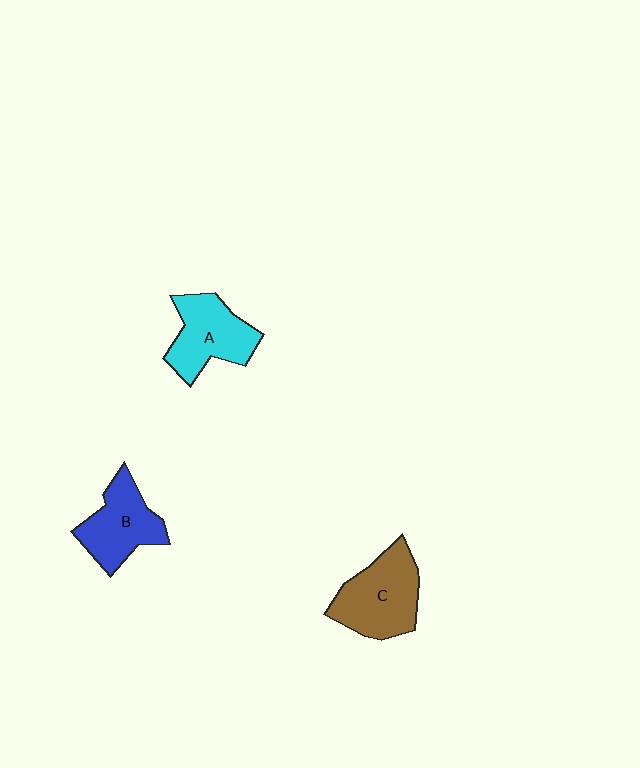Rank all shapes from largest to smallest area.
From largest to smallest: C (brown), A (cyan), B (blue).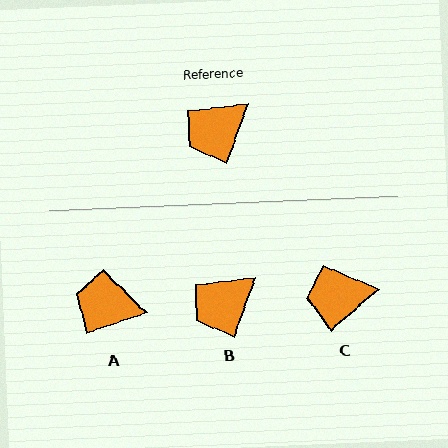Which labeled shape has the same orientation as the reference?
B.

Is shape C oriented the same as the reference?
No, it is off by about 29 degrees.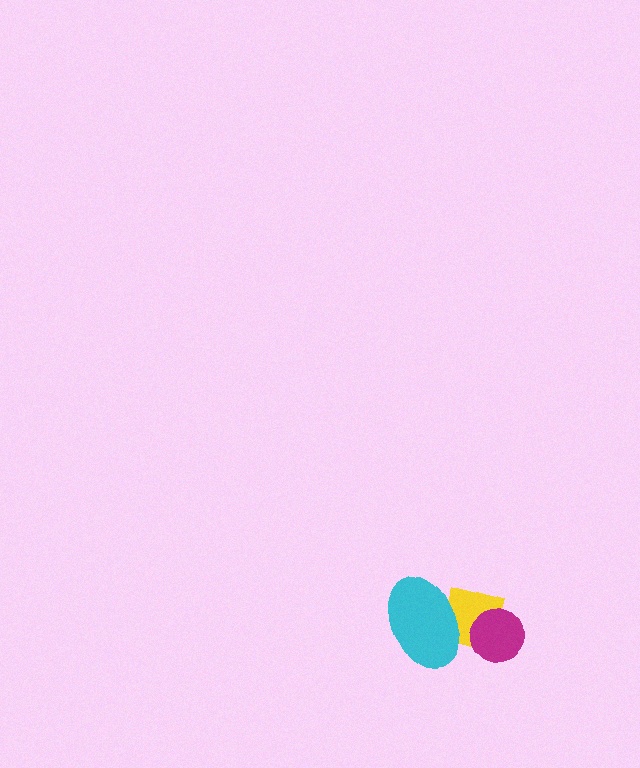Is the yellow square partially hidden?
Yes, it is partially covered by another shape.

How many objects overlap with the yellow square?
2 objects overlap with the yellow square.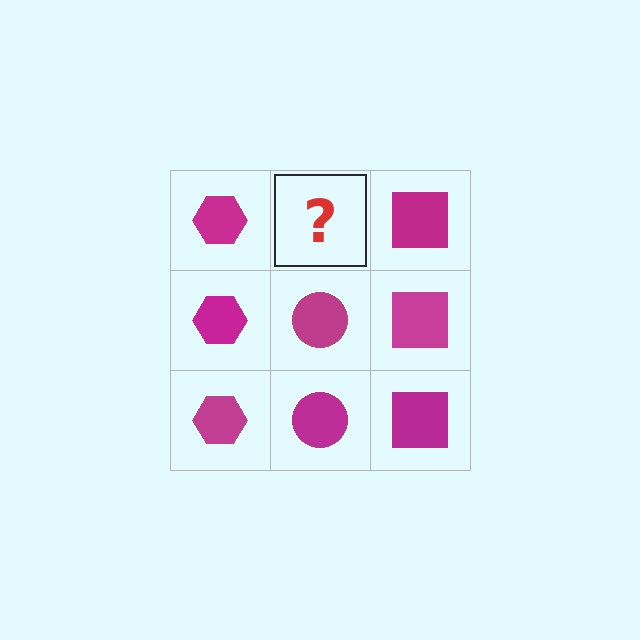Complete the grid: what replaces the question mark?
The question mark should be replaced with a magenta circle.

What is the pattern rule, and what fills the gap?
The rule is that each column has a consistent shape. The gap should be filled with a magenta circle.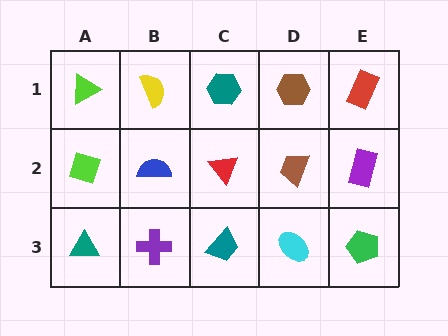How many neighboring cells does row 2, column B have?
4.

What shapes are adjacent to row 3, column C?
A red triangle (row 2, column C), a purple cross (row 3, column B), a cyan ellipse (row 3, column D).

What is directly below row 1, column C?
A red triangle.